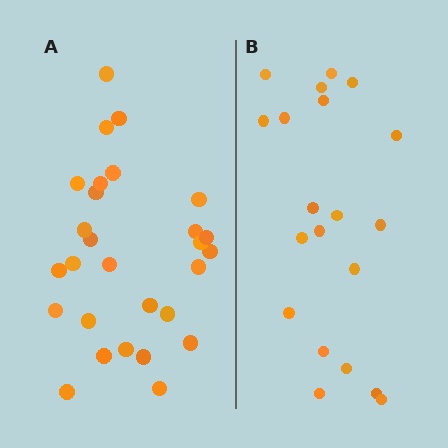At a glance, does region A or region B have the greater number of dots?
Region A (the left region) has more dots.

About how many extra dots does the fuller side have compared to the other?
Region A has roughly 8 or so more dots than region B.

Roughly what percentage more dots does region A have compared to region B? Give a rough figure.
About 40% more.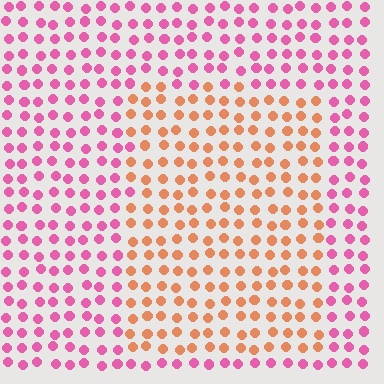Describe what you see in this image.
The image is filled with small pink elements in a uniform arrangement. A rectangle-shaped region is visible where the elements are tinted to a slightly different hue, forming a subtle color boundary.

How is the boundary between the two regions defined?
The boundary is defined purely by a slight shift in hue (about 53 degrees). Spacing, size, and orientation are identical on both sides.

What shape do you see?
I see a rectangle.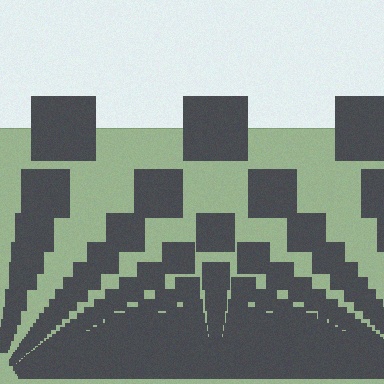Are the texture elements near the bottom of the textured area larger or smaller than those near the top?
Smaller. The gradient is inverted — elements near the bottom are smaller and denser.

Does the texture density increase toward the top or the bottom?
Density increases toward the bottom.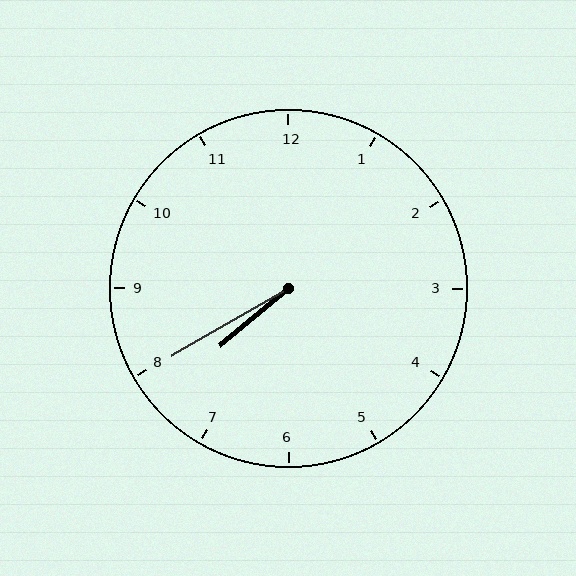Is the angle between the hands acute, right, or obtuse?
It is acute.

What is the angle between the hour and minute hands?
Approximately 10 degrees.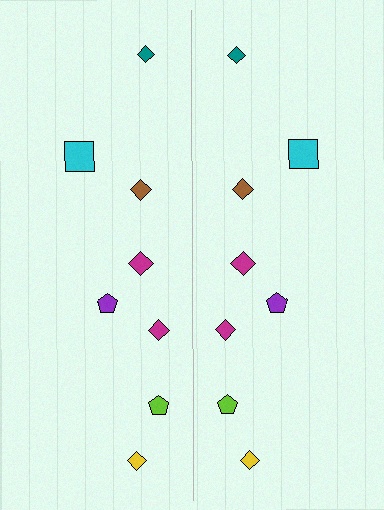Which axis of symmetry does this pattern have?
The pattern has a vertical axis of symmetry running through the center of the image.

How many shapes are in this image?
There are 16 shapes in this image.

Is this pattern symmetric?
Yes, this pattern has bilateral (reflection) symmetry.